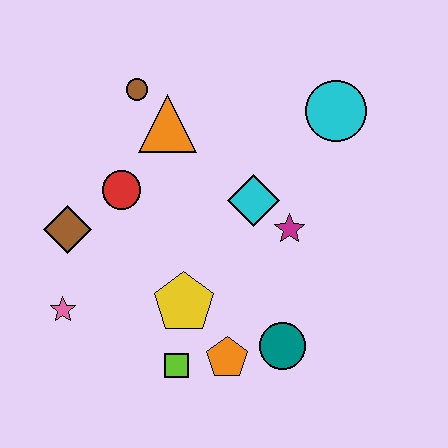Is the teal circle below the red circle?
Yes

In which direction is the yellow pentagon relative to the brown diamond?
The yellow pentagon is to the right of the brown diamond.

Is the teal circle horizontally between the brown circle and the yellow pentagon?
No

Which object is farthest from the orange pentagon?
The brown circle is farthest from the orange pentagon.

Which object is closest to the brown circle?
The orange triangle is closest to the brown circle.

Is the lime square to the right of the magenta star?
No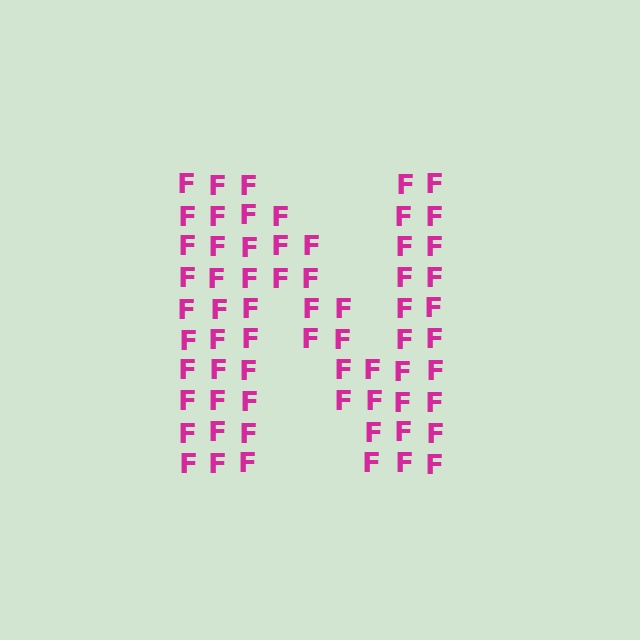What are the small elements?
The small elements are letter F's.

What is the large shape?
The large shape is the letter N.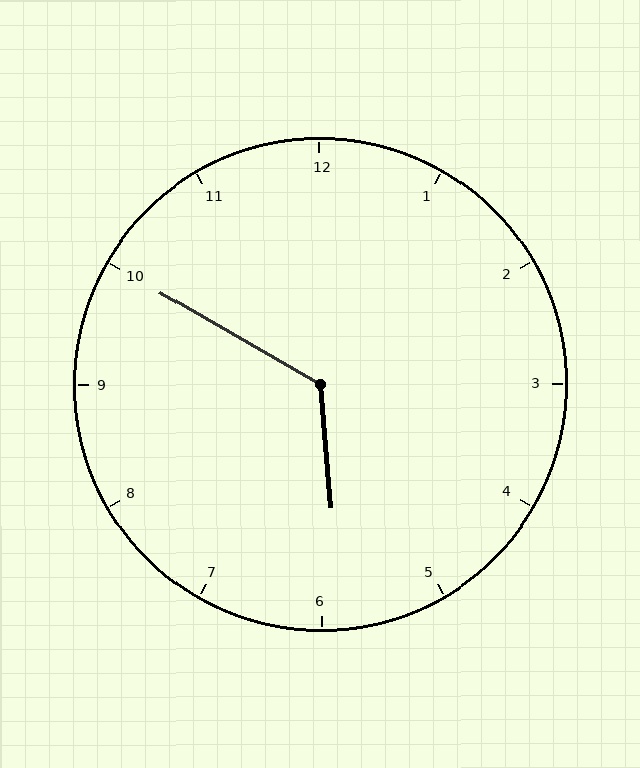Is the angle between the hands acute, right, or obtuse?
It is obtuse.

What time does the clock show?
5:50.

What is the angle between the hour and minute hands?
Approximately 125 degrees.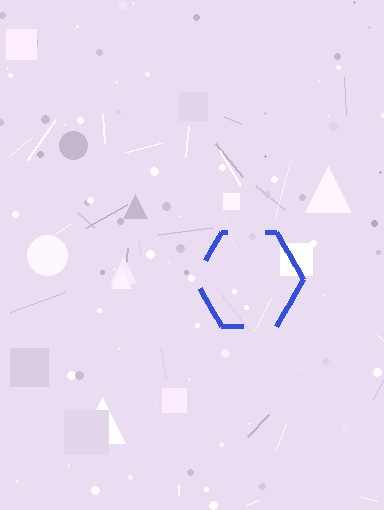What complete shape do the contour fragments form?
The contour fragments form a hexagon.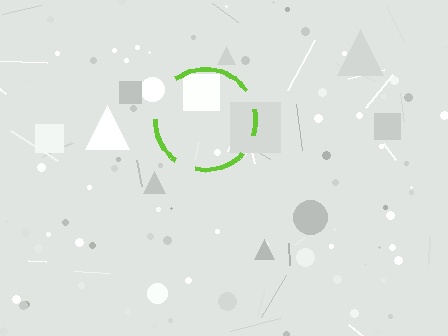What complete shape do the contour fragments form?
The contour fragments form a circle.